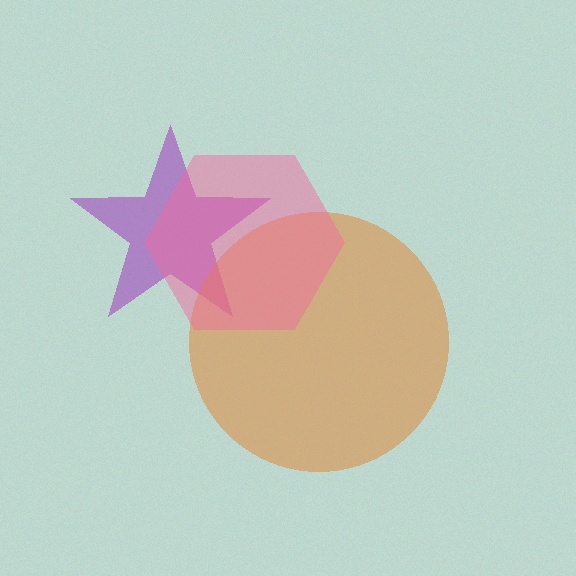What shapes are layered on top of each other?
The layered shapes are: a purple star, an orange circle, a pink hexagon.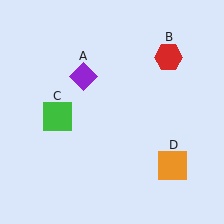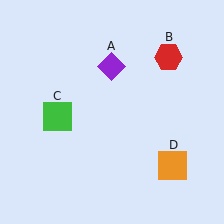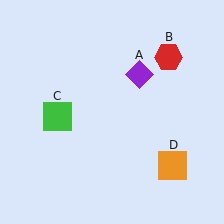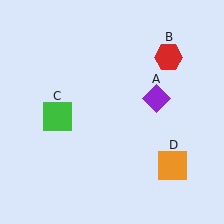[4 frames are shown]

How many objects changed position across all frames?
1 object changed position: purple diamond (object A).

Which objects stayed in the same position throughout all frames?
Red hexagon (object B) and green square (object C) and orange square (object D) remained stationary.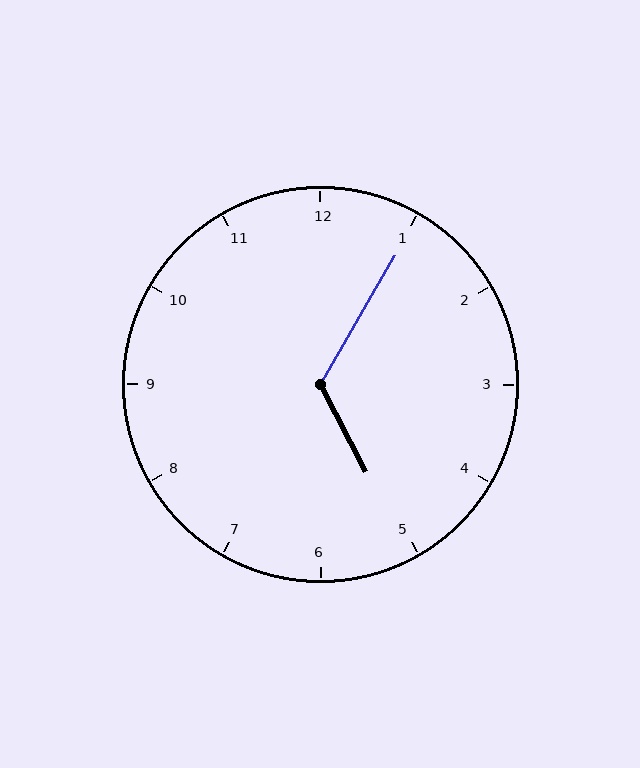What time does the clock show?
5:05.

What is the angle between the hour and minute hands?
Approximately 122 degrees.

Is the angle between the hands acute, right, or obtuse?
It is obtuse.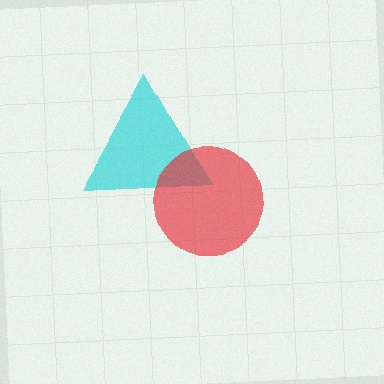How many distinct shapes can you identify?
There are 2 distinct shapes: a cyan triangle, a red circle.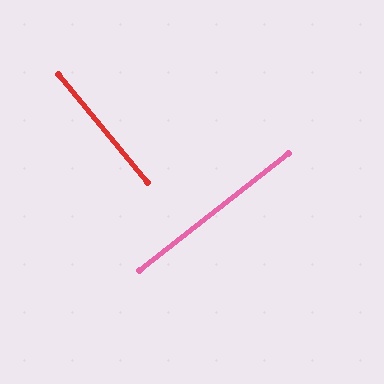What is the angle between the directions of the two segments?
Approximately 89 degrees.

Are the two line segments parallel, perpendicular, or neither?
Perpendicular — they meet at approximately 89°.